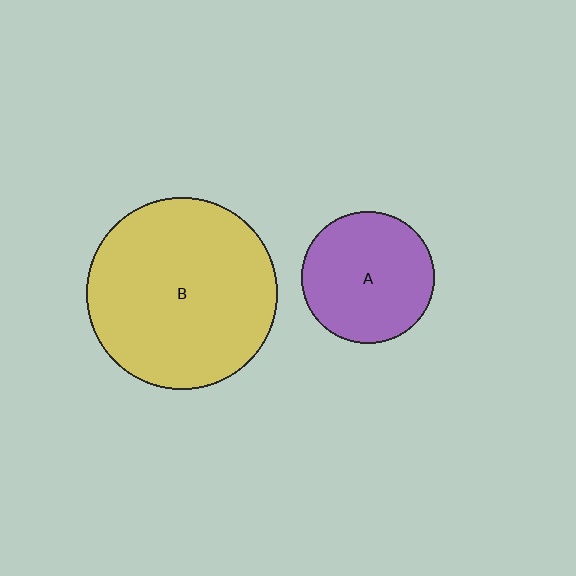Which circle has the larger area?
Circle B (yellow).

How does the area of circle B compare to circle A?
Approximately 2.1 times.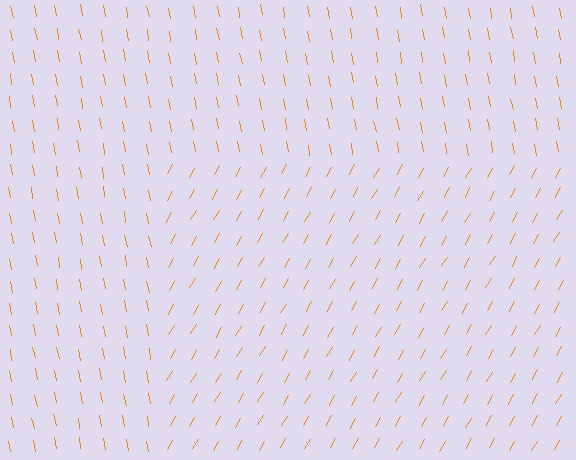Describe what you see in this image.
The image is filled with small orange line segments. A rectangle region in the image has lines oriented differently from the surrounding lines, creating a visible texture boundary.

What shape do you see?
I see a rectangle.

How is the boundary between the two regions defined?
The boundary is defined purely by a change in line orientation (approximately 40 degrees difference). All lines are the same color and thickness.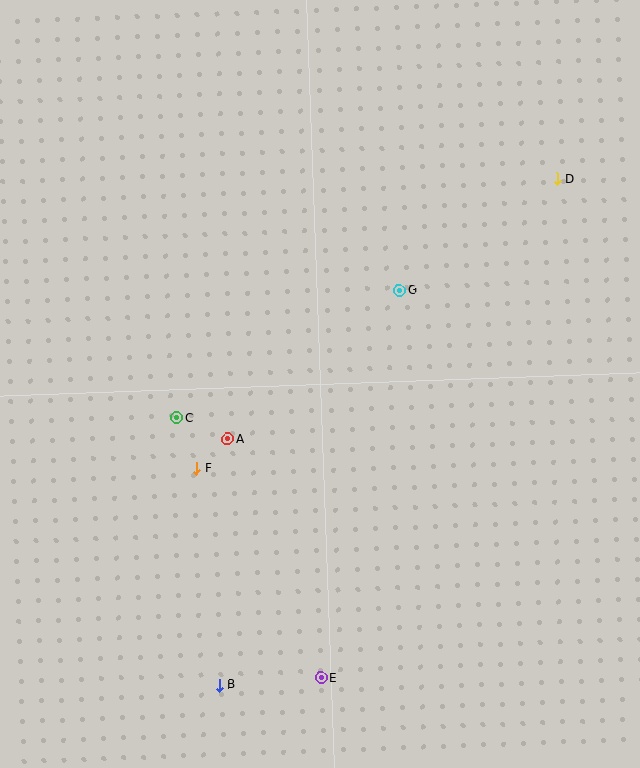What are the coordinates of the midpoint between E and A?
The midpoint between E and A is at (274, 559).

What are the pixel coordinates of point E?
Point E is at (321, 678).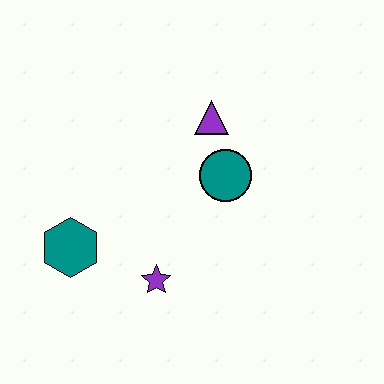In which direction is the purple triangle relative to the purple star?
The purple triangle is above the purple star.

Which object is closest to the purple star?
The teal hexagon is closest to the purple star.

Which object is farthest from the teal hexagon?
The purple triangle is farthest from the teal hexagon.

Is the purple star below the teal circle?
Yes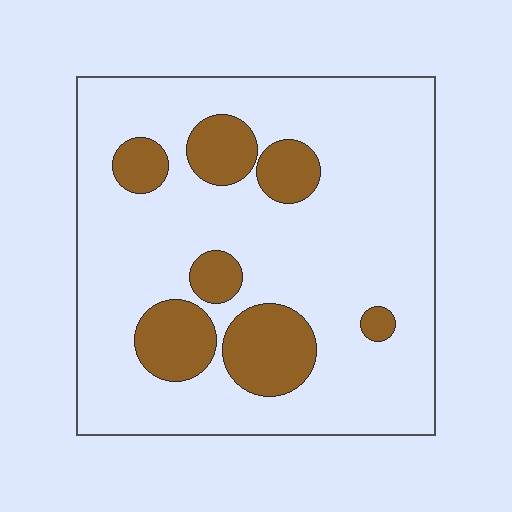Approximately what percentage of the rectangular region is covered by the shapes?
Approximately 20%.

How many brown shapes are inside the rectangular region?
7.